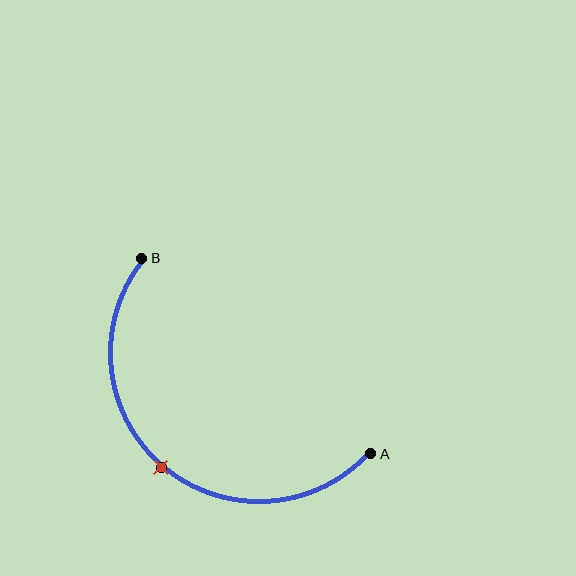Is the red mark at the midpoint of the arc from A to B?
Yes. The red mark lies on the arc at equal arc-length from both A and B — it is the arc midpoint.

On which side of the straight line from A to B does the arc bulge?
The arc bulges below and to the left of the straight line connecting A and B.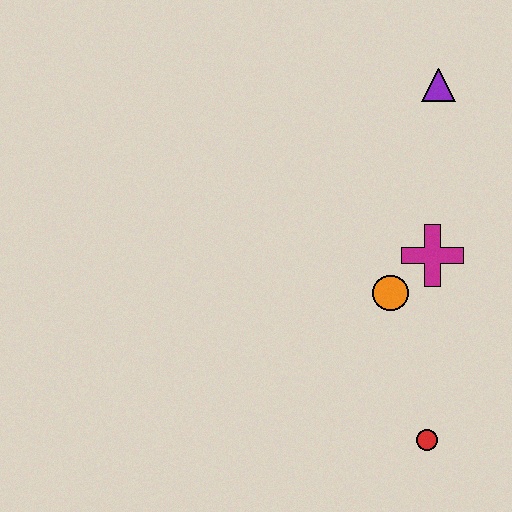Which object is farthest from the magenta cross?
The red circle is farthest from the magenta cross.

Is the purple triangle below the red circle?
No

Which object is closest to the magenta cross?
The orange circle is closest to the magenta cross.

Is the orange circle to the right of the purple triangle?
No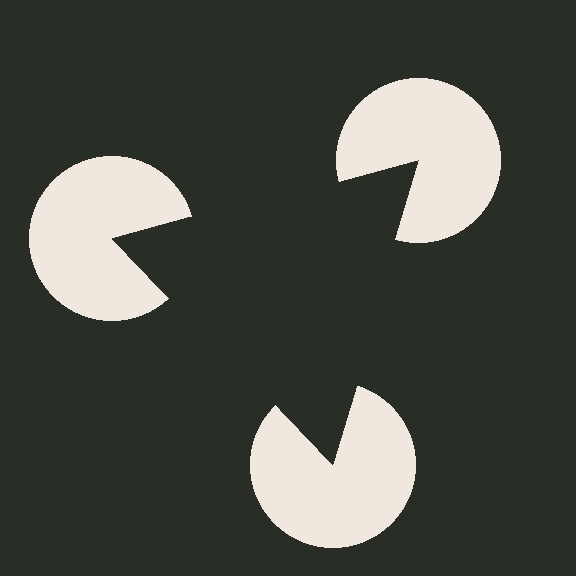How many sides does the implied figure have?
3 sides.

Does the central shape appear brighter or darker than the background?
It typically appears slightly darker than the background, even though no actual brightness change is drawn.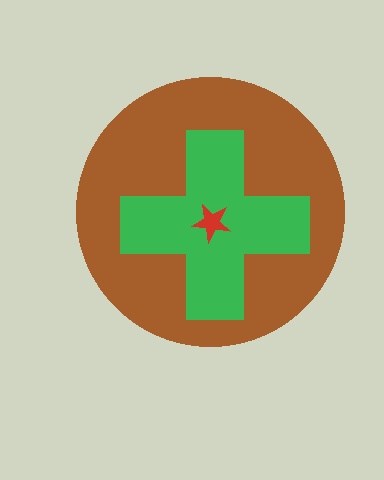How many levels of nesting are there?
3.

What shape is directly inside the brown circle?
The green cross.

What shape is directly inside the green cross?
The red star.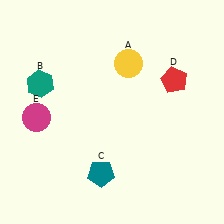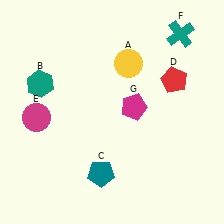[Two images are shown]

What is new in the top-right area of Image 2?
A magenta pentagon (G) was added in the top-right area of Image 2.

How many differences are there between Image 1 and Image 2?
There are 2 differences between the two images.